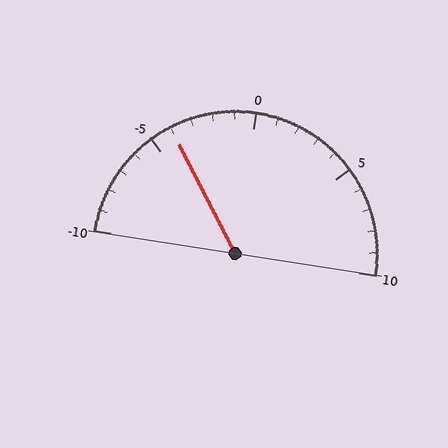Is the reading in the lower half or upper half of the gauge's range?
The reading is in the lower half of the range (-10 to 10).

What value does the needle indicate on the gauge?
The needle indicates approximately -4.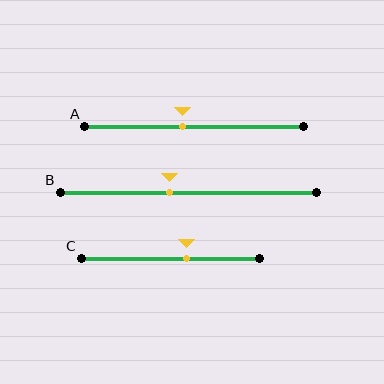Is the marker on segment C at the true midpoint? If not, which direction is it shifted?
No, the marker on segment C is shifted to the right by about 9% of the segment length.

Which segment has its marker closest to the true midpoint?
Segment A has its marker closest to the true midpoint.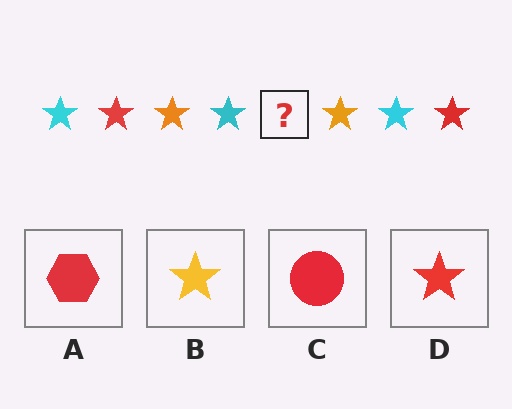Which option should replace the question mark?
Option D.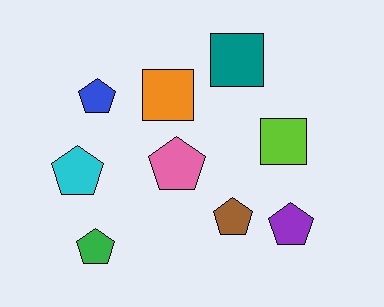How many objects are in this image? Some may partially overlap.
There are 9 objects.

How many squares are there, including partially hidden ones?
There are 3 squares.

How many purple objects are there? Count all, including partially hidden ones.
There is 1 purple object.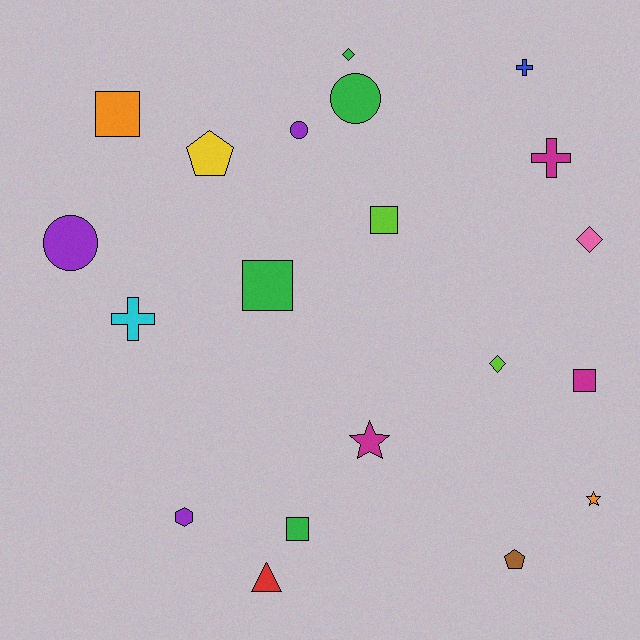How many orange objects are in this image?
There are 2 orange objects.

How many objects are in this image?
There are 20 objects.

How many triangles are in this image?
There is 1 triangle.